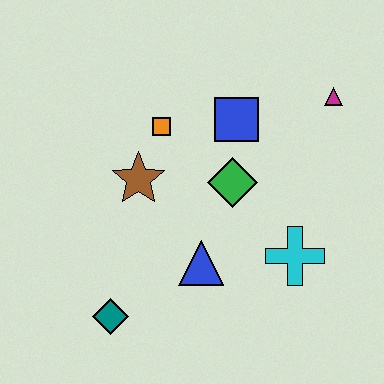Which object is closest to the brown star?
The orange square is closest to the brown star.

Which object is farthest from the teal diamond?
The magenta triangle is farthest from the teal diamond.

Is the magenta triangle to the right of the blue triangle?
Yes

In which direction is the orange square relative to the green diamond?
The orange square is to the left of the green diamond.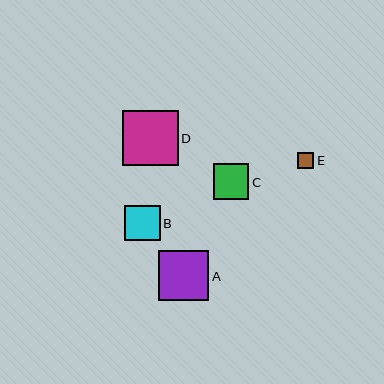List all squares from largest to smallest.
From largest to smallest: D, A, B, C, E.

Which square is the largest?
Square D is the largest with a size of approximately 56 pixels.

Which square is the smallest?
Square E is the smallest with a size of approximately 16 pixels.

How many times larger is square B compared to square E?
Square B is approximately 2.3 times the size of square E.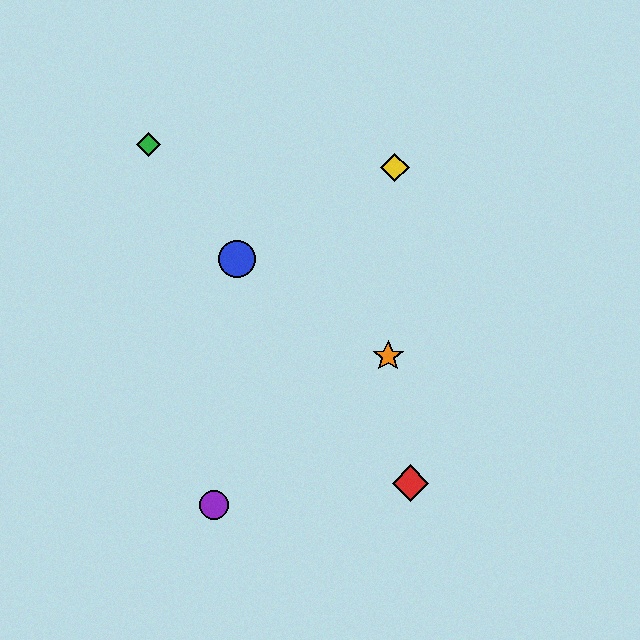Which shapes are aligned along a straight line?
The red diamond, the blue circle, the green diamond are aligned along a straight line.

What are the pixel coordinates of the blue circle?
The blue circle is at (237, 259).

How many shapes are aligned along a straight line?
3 shapes (the red diamond, the blue circle, the green diamond) are aligned along a straight line.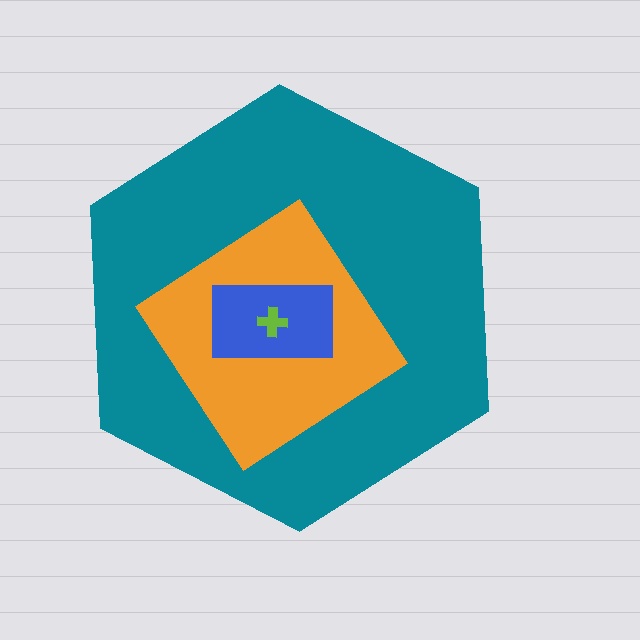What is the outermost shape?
The teal hexagon.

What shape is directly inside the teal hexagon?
The orange diamond.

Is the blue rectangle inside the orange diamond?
Yes.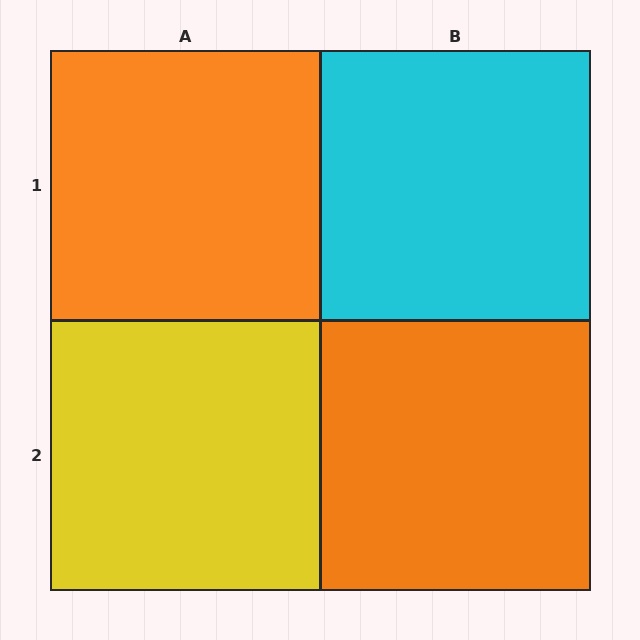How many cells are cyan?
1 cell is cyan.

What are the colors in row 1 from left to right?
Orange, cyan.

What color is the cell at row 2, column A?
Yellow.